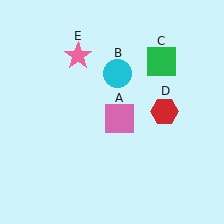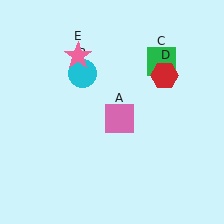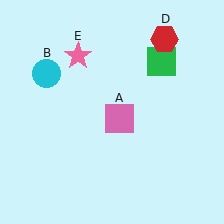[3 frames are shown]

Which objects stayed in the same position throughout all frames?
Pink square (object A) and green square (object C) and pink star (object E) remained stationary.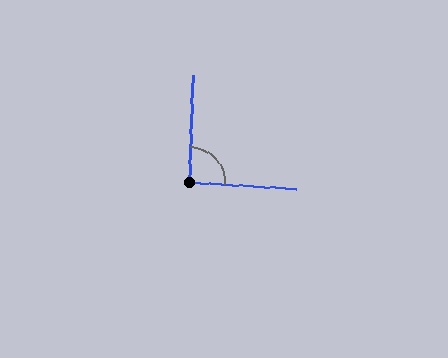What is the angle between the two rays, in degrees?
Approximately 92 degrees.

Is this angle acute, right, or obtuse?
It is approximately a right angle.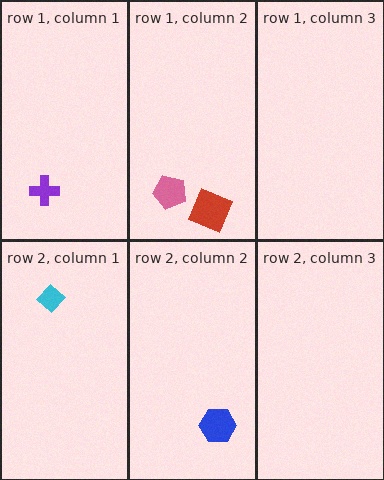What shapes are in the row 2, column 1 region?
The cyan diamond.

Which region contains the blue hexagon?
The row 2, column 2 region.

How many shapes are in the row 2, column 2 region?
1.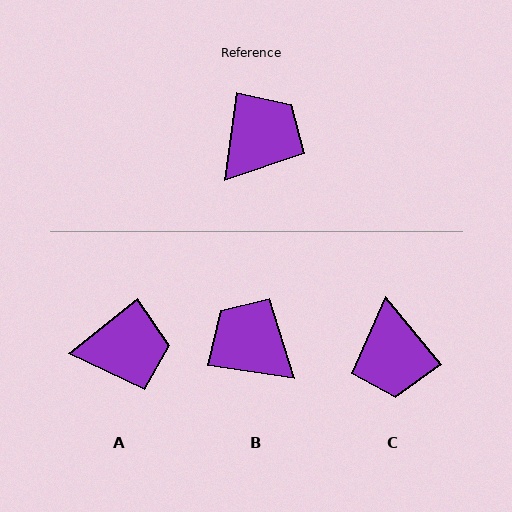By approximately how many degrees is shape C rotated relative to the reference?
Approximately 133 degrees clockwise.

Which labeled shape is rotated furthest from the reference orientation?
C, about 133 degrees away.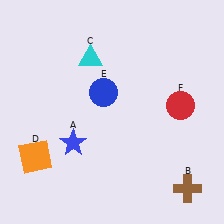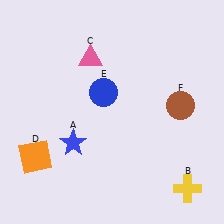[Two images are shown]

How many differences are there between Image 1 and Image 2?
There are 3 differences between the two images.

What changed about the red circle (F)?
In Image 1, F is red. In Image 2, it changed to brown.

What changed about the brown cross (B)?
In Image 1, B is brown. In Image 2, it changed to yellow.